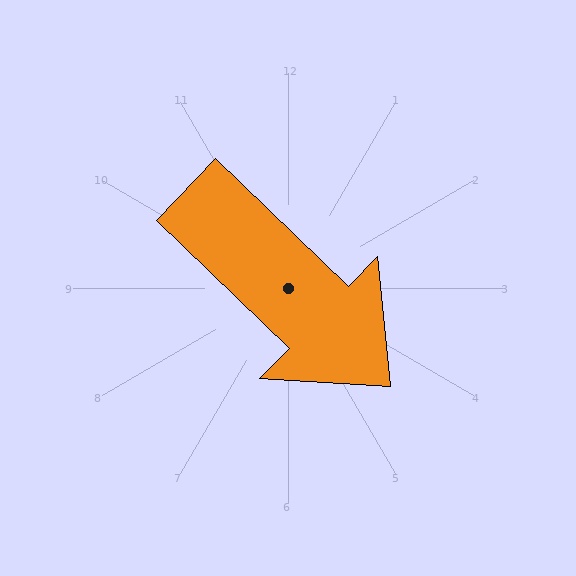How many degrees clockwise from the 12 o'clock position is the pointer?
Approximately 134 degrees.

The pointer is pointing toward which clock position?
Roughly 4 o'clock.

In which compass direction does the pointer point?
Southeast.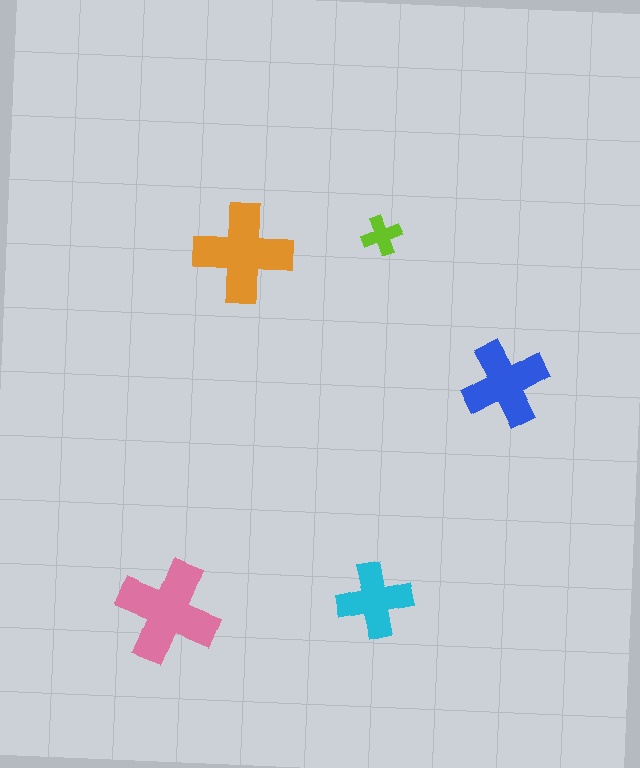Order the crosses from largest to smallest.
the pink one, the orange one, the blue one, the cyan one, the lime one.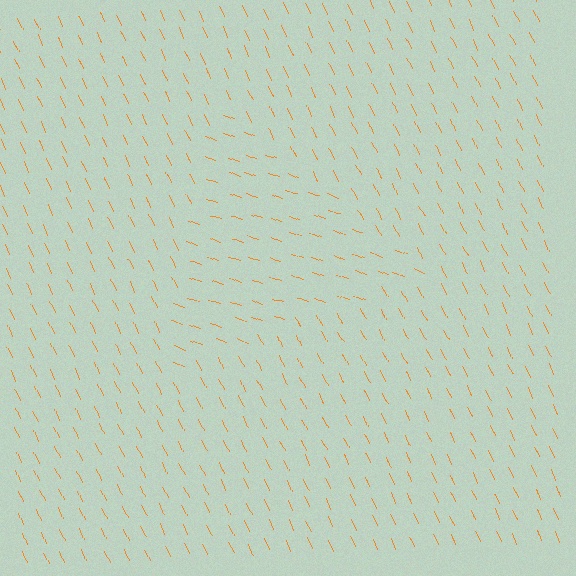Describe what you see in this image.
The image is filled with small orange line segments. A triangle region in the image has lines oriented differently from the surrounding lines, creating a visible texture boundary.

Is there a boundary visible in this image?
Yes, there is a texture boundary formed by a change in line orientation.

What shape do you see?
I see a triangle.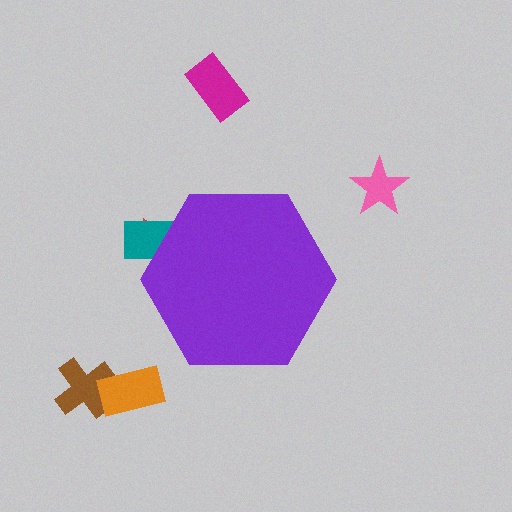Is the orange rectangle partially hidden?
No, the orange rectangle is fully visible.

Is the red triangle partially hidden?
Yes, the red triangle is partially hidden behind the purple hexagon.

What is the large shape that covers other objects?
A purple hexagon.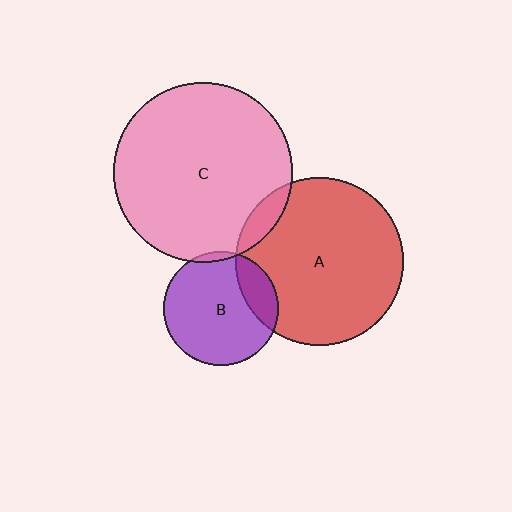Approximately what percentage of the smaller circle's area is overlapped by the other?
Approximately 20%.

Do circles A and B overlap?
Yes.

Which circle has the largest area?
Circle C (pink).